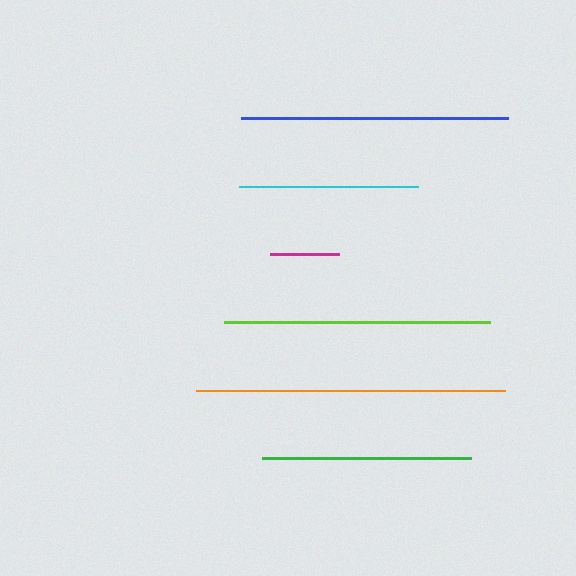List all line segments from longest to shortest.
From longest to shortest: orange, blue, lime, green, cyan, magenta.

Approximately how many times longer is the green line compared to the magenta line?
The green line is approximately 3.0 times the length of the magenta line.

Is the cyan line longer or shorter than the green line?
The green line is longer than the cyan line.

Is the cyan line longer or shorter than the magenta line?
The cyan line is longer than the magenta line.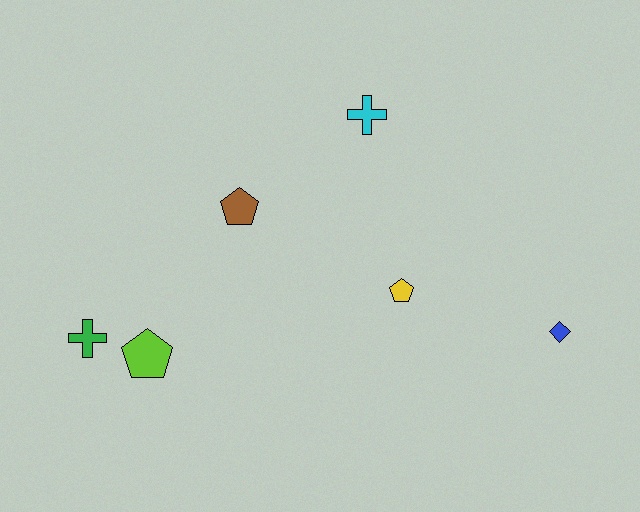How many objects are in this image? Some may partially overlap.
There are 6 objects.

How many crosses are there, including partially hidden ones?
There are 2 crosses.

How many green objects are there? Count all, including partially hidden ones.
There is 1 green object.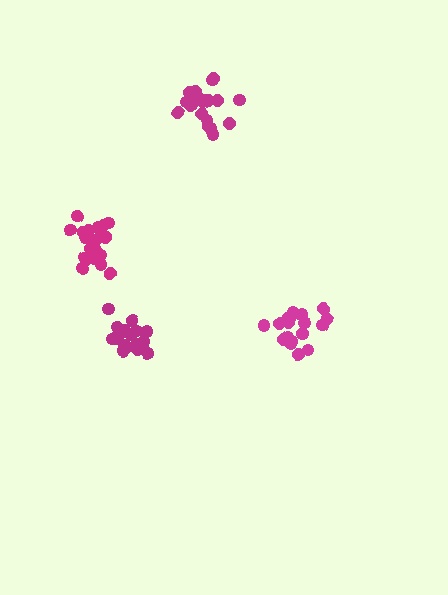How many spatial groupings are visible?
There are 4 spatial groupings.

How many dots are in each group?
Group 1: 20 dots, Group 2: 20 dots, Group 3: 21 dots, Group 4: 21 dots (82 total).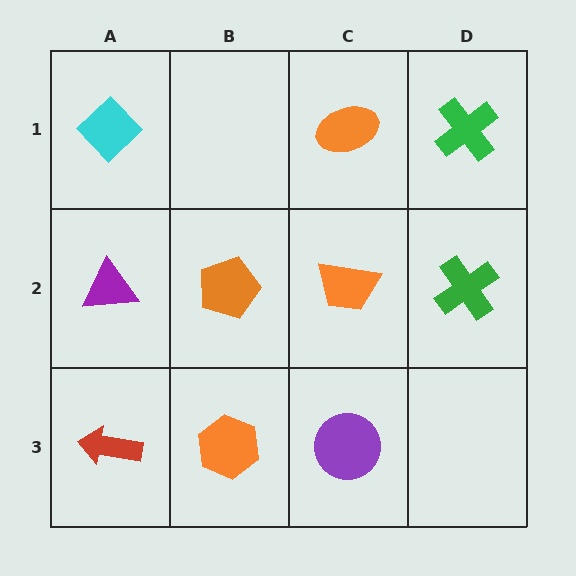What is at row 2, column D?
A green cross.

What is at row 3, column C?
A purple circle.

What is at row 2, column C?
An orange trapezoid.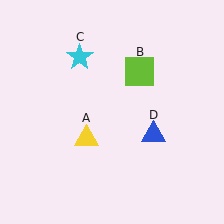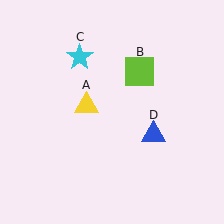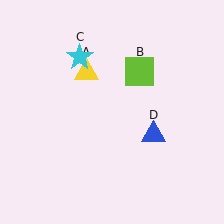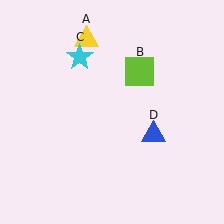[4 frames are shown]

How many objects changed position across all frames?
1 object changed position: yellow triangle (object A).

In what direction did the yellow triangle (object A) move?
The yellow triangle (object A) moved up.